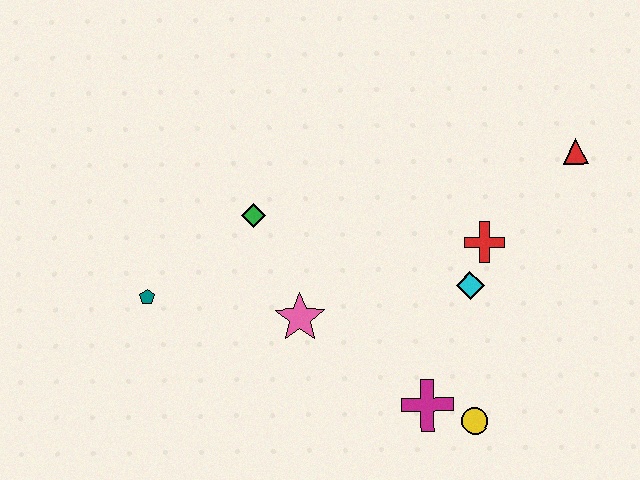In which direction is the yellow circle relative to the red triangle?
The yellow circle is below the red triangle.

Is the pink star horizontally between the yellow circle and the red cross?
No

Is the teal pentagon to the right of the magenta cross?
No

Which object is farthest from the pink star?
The red triangle is farthest from the pink star.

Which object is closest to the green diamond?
The pink star is closest to the green diamond.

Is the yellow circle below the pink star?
Yes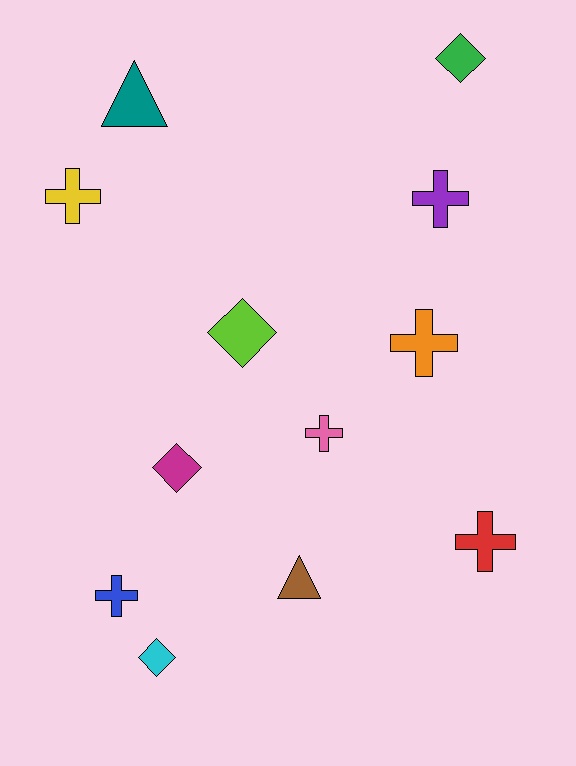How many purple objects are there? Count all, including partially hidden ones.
There is 1 purple object.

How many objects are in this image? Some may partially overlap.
There are 12 objects.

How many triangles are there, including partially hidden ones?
There are 2 triangles.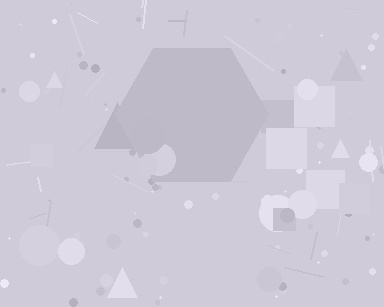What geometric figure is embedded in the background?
A hexagon is embedded in the background.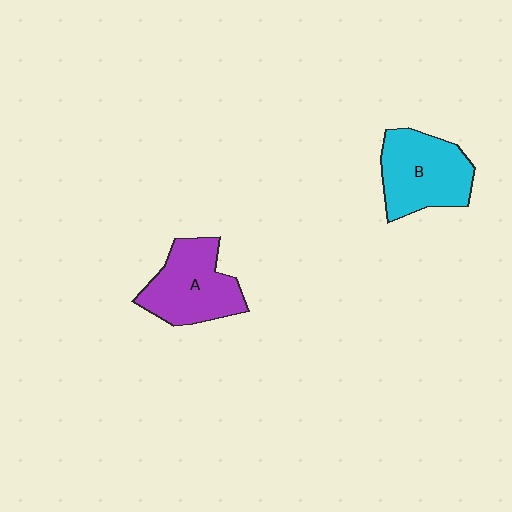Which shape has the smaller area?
Shape A (purple).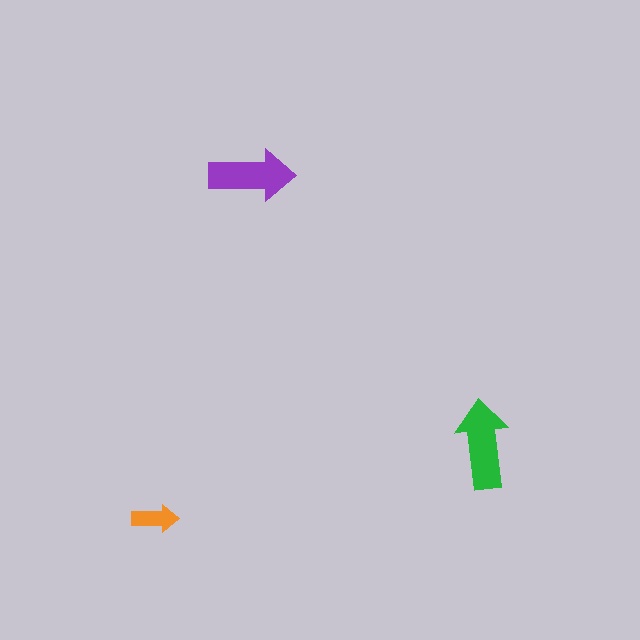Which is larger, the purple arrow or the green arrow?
The green one.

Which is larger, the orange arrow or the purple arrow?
The purple one.